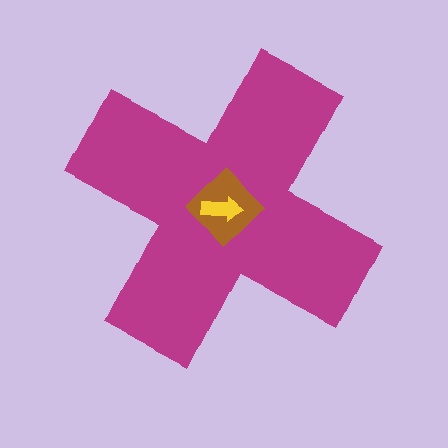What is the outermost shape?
The magenta cross.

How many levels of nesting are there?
3.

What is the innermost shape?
The yellow arrow.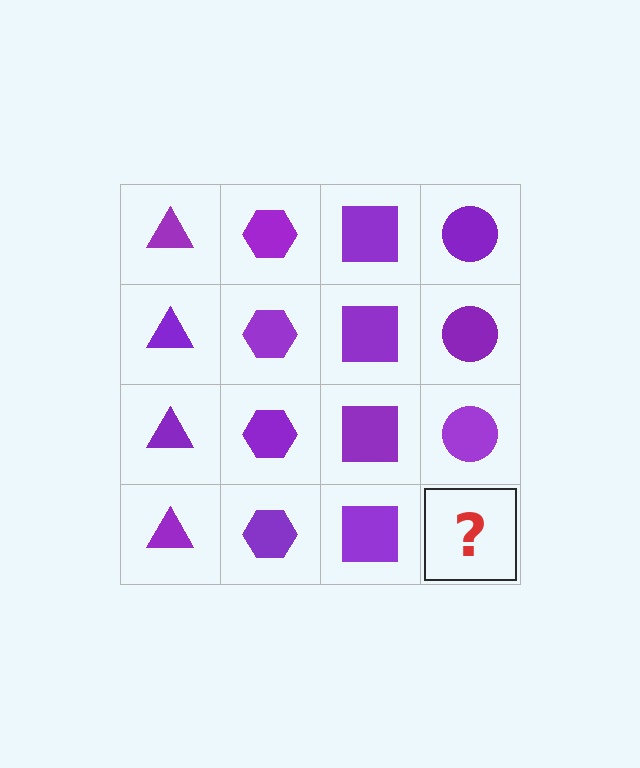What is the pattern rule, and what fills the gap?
The rule is that each column has a consistent shape. The gap should be filled with a purple circle.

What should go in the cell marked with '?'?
The missing cell should contain a purple circle.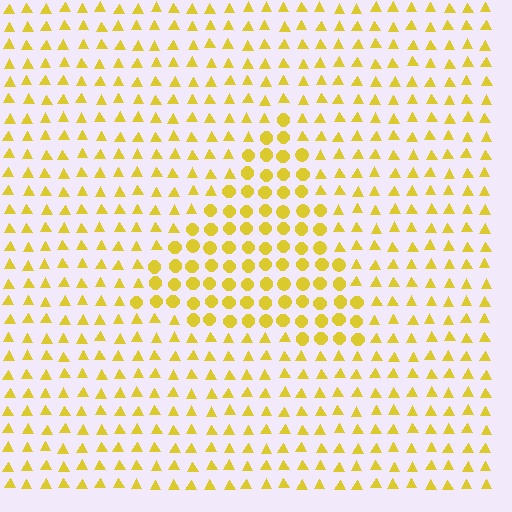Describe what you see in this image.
The image is filled with small yellow elements arranged in a uniform grid. A triangle-shaped region contains circles, while the surrounding area contains triangles. The boundary is defined purely by the change in element shape.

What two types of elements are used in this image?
The image uses circles inside the triangle region and triangles outside it.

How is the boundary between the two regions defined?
The boundary is defined by a change in element shape: circles inside vs. triangles outside. All elements share the same color and spacing.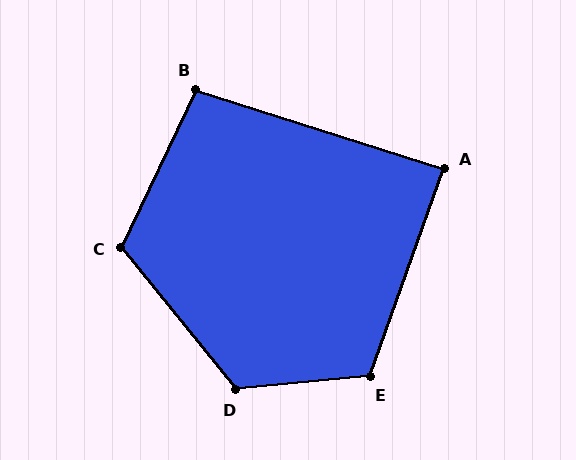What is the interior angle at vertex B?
Approximately 98 degrees (obtuse).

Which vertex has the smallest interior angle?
A, at approximately 88 degrees.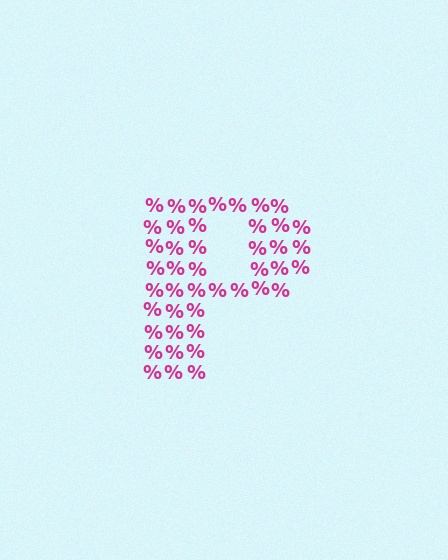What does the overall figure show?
The overall figure shows the letter P.